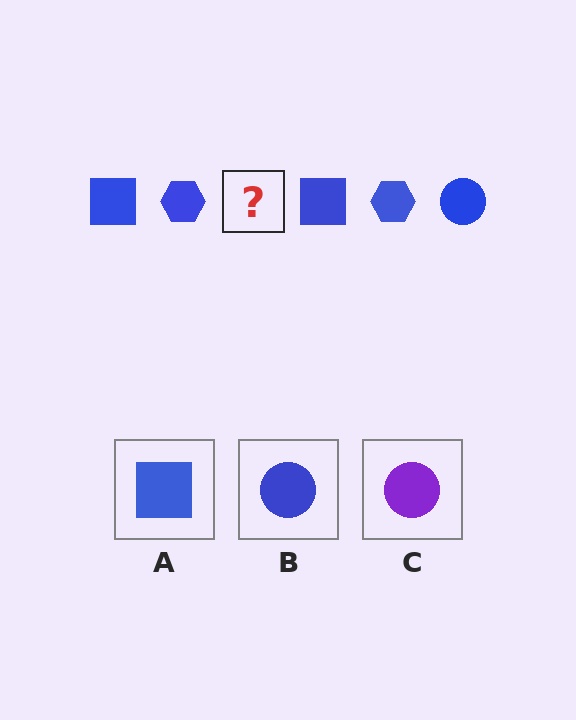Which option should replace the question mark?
Option B.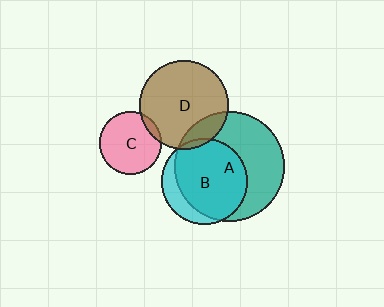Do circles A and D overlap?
Yes.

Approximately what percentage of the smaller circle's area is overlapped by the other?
Approximately 15%.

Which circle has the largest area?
Circle A (teal).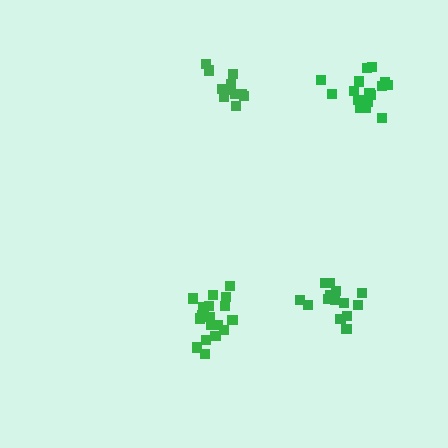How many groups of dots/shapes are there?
There are 4 groups.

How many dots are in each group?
Group 1: 18 dots, Group 2: 12 dots, Group 3: 15 dots, Group 4: 16 dots (61 total).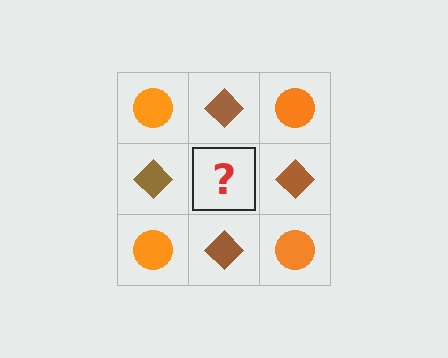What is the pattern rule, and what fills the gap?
The rule is that it alternates orange circle and brown diamond in a checkerboard pattern. The gap should be filled with an orange circle.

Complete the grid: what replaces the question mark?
The question mark should be replaced with an orange circle.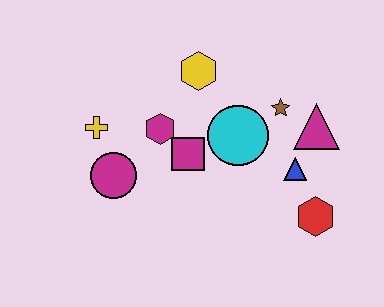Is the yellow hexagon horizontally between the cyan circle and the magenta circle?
Yes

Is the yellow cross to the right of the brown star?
No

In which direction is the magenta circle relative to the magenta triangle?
The magenta circle is to the left of the magenta triangle.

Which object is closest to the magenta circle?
The yellow cross is closest to the magenta circle.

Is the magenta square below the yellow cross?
Yes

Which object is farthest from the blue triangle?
The yellow cross is farthest from the blue triangle.